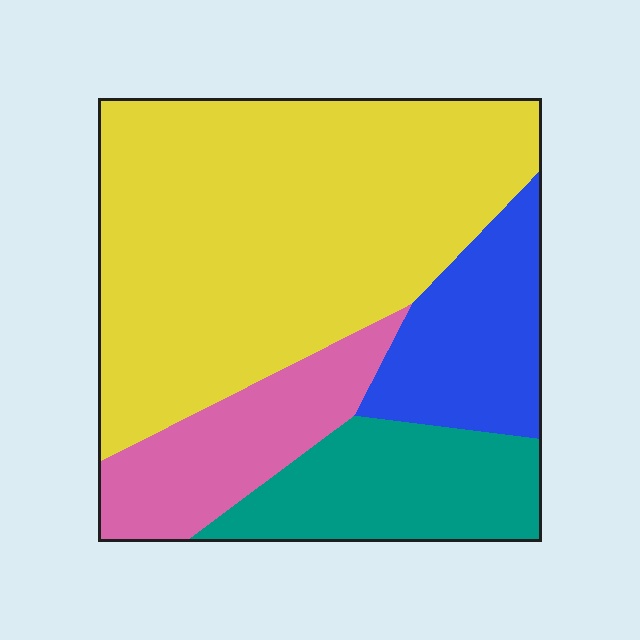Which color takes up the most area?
Yellow, at roughly 55%.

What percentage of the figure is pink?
Pink covers 15% of the figure.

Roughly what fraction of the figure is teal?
Teal takes up about one sixth (1/6) of the figure.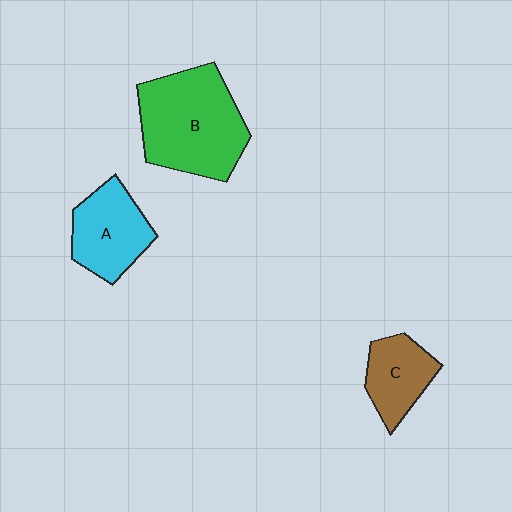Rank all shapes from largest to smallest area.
From largest to smallest: B (green), A (cyan), C (brown).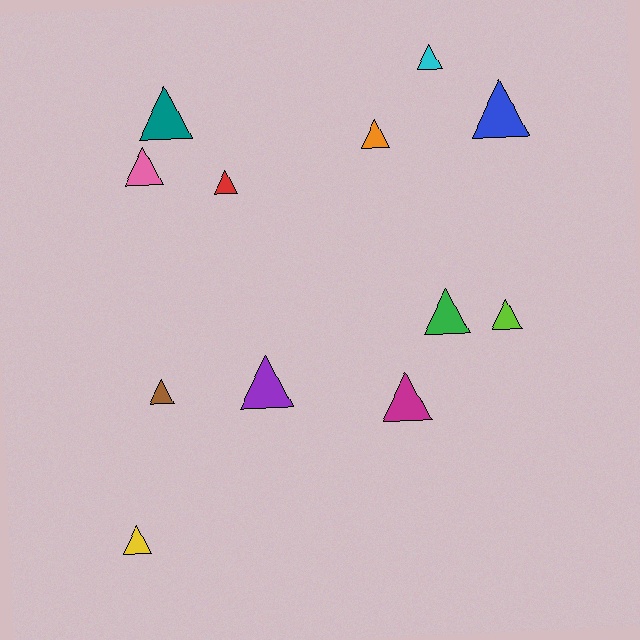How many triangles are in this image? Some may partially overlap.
There are 12 triangles.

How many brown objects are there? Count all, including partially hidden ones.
There is 1 brown object.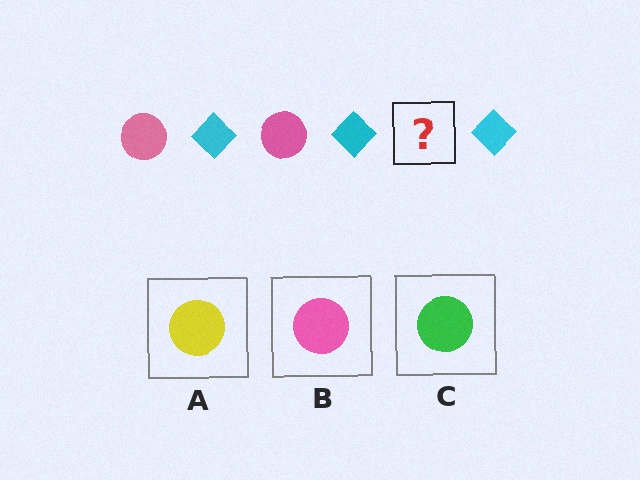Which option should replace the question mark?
Option B.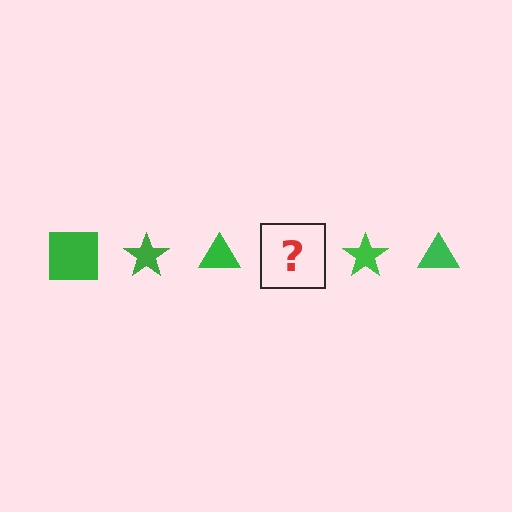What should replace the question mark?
The question mark should be replaced with a green square.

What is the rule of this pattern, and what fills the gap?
The rule is that the pattern cycles through square, star, triangle shapes in green. The gap should be filled with a green square.